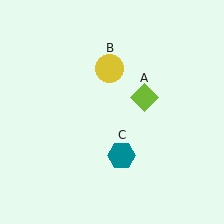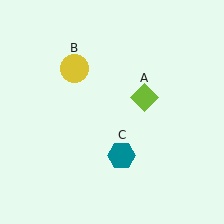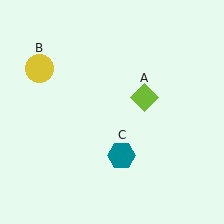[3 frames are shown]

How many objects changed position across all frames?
1 object changed position: yellow circle (object B).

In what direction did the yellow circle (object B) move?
The yellow circle (object B) moved left.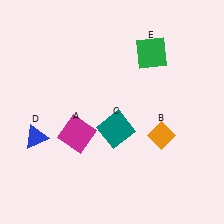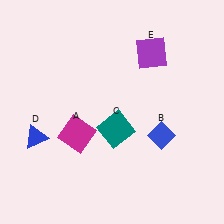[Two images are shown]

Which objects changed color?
B changed from orange to blue. E changed from green to purple.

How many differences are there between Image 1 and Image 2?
There are 2 differences between the two images.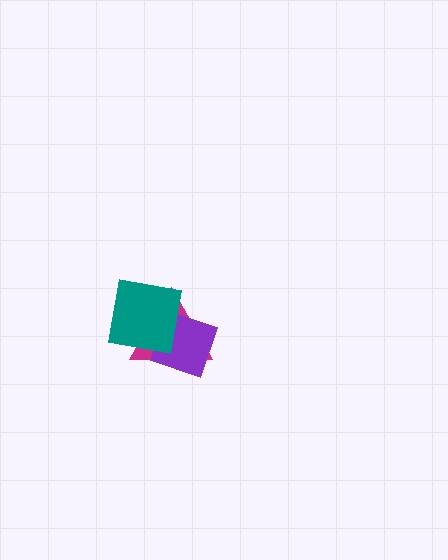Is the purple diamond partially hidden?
Yes, it is partially covered by another shape.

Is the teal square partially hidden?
No, no other shape covers it.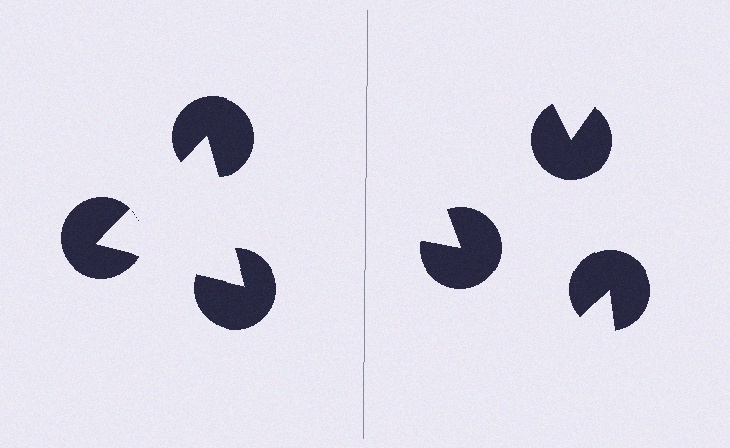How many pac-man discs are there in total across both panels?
6 — 3 on each side.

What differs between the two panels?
The pac-man discs are positioned identically on both sides; only the wedge orientations differ. On the left they align to a triangle; on the right they are misaligned.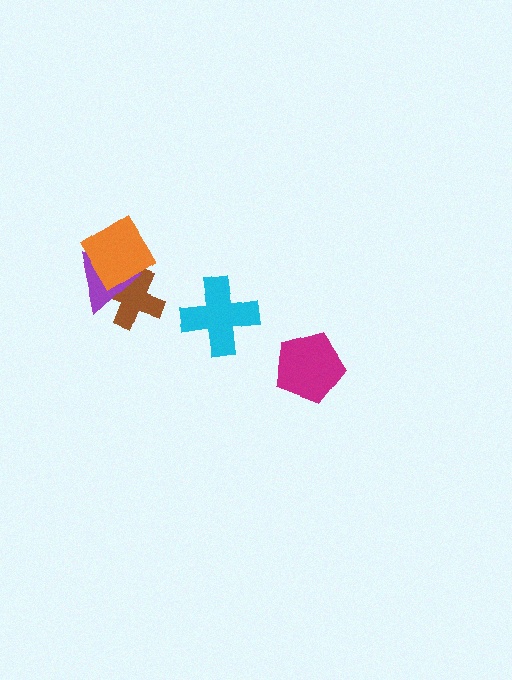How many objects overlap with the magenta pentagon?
0 objects overlap with the magenta pentagon.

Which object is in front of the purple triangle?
The orange diamond is in front of the purple triangle.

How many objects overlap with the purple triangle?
2 objects overlap with the purple triangle.